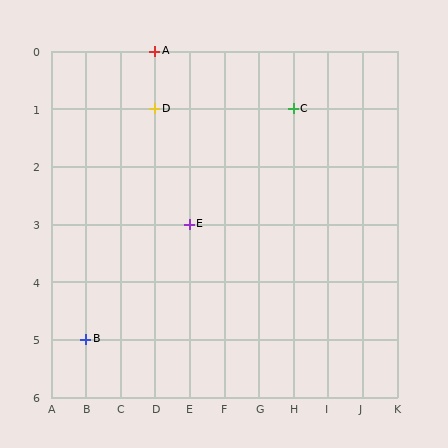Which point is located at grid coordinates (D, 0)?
Point A is at (D, 0).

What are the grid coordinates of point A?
Point A is at grid coordinates (D, 0).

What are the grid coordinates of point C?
Point C is at grid coordinates (H, 1).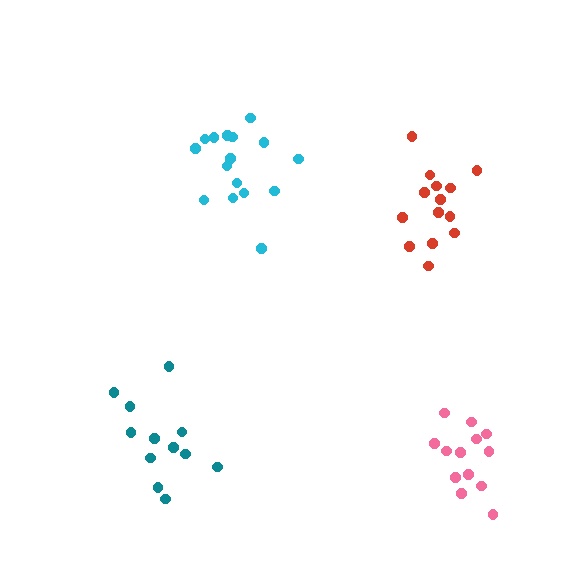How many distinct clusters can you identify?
There are 4 distinct clusters.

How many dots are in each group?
Group 1: 16 dots, Group 2: 14 dots, Group 3: 12 dots, Group 4: 13 dots (55 total).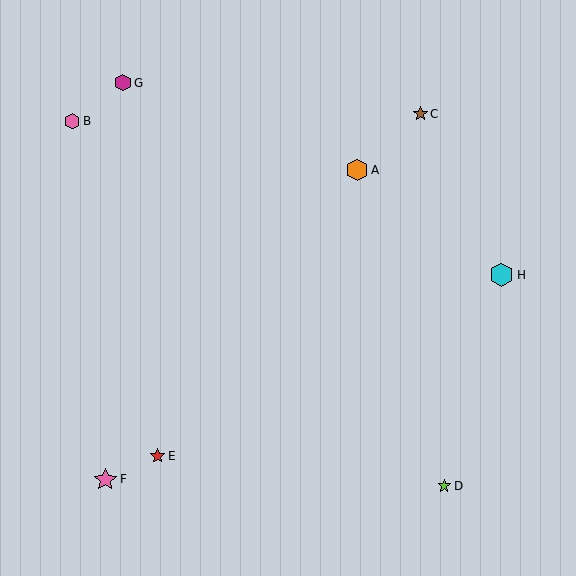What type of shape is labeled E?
Shape E is a red star.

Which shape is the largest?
The cyan hexagon (labeled H) is the largest.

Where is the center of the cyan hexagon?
The center of the cyan hexagon is at (502, 275).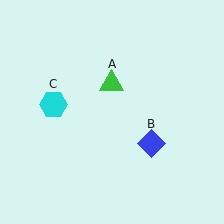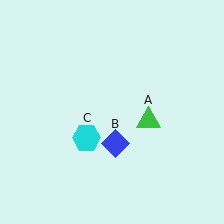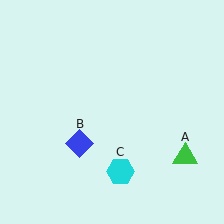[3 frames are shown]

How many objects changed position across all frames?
3 objects changed position: green triangle (object A), blue diamond (object B), cyan hexagon (object C).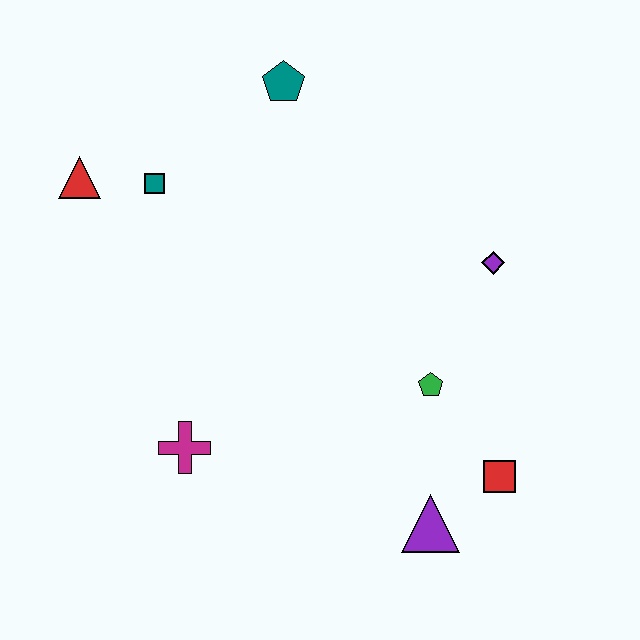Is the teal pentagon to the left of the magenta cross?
No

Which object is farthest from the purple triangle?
The red triangle is farthest from the purple triangle.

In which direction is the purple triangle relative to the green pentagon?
The purple triangle is below the green pentagon.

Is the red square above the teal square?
No